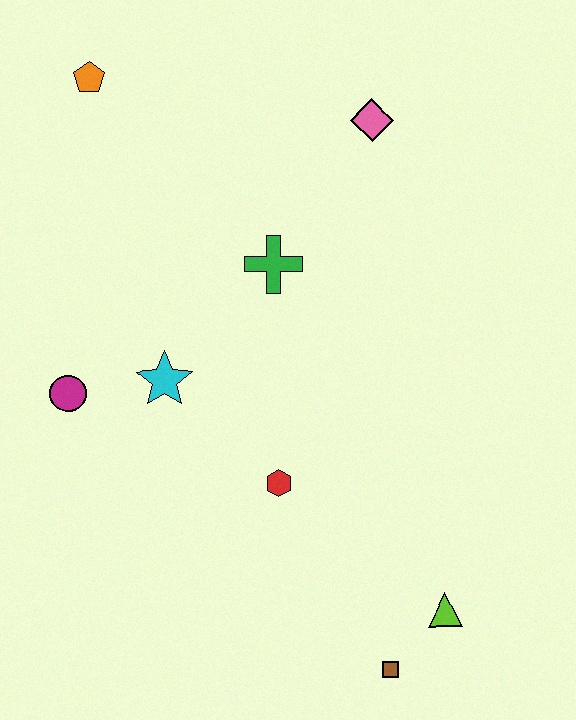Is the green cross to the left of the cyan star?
No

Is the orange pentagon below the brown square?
No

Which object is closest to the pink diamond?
The green cross is closest to the pink diamond.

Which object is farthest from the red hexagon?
The orange pentagon is farthest from the red hexagon.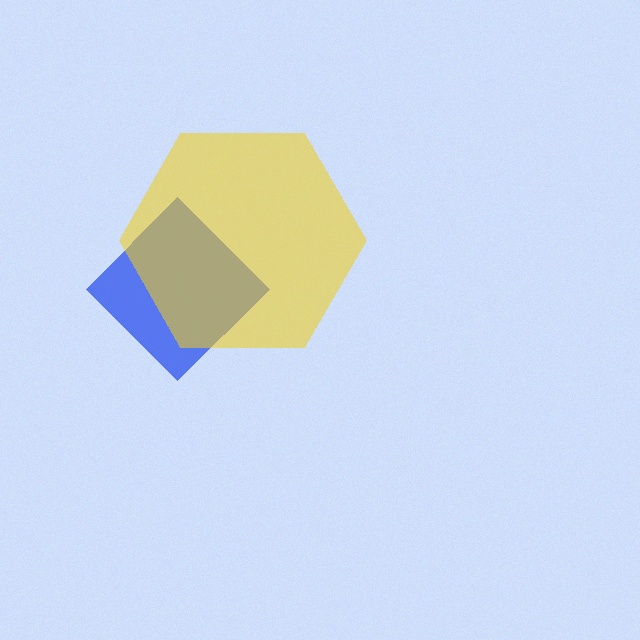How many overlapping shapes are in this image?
There are 2 overlapping shapes in the image.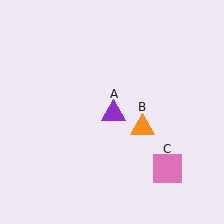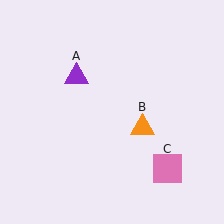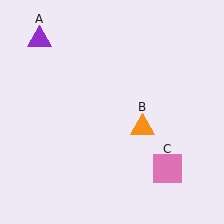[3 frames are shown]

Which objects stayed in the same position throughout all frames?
Orange triangle (object B) and pink square (object C) remained stationary.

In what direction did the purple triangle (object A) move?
The purple triangle (object A) moved up and to the left.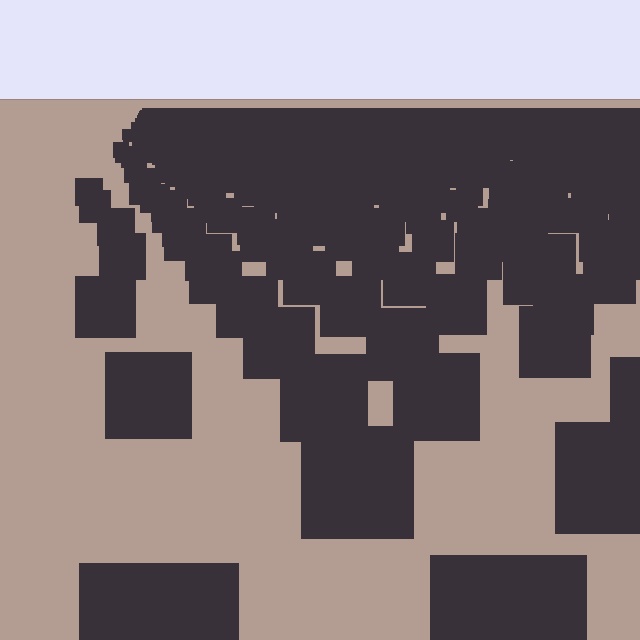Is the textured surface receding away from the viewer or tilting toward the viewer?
The surface is receding away from the viewer. Texture elements get smaller and denser toward the top.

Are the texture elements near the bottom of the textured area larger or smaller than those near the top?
Larger. Near the bottom, elements are closer to the viewer and appear at a bigger on-screen size.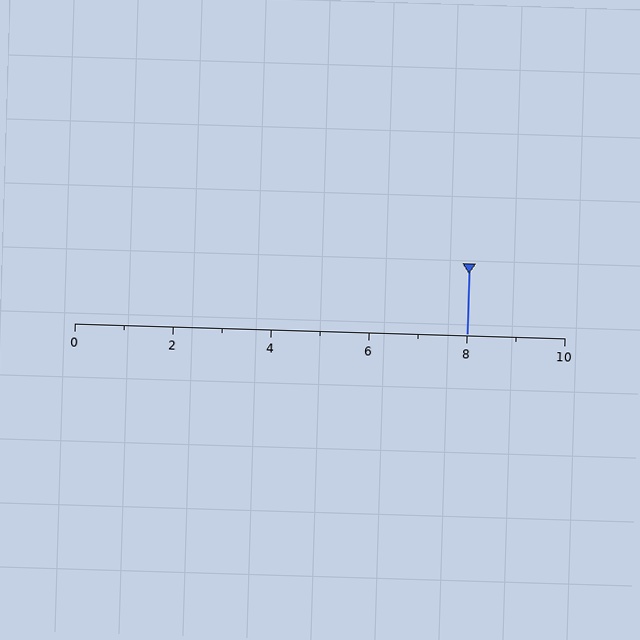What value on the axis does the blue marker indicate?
The marker indicates approximately 8.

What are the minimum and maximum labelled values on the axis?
The axis runs from 0 to 10.